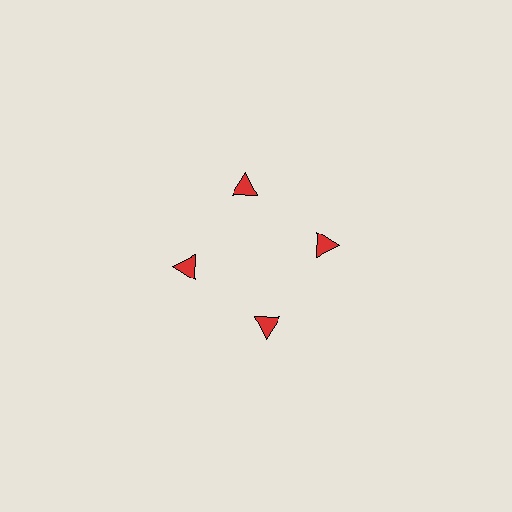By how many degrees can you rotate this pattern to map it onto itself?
The pattern maps onto itself every 90 degrees of rotation.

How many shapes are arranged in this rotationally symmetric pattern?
There are 4 shapes, arranged in 4 groups of 1.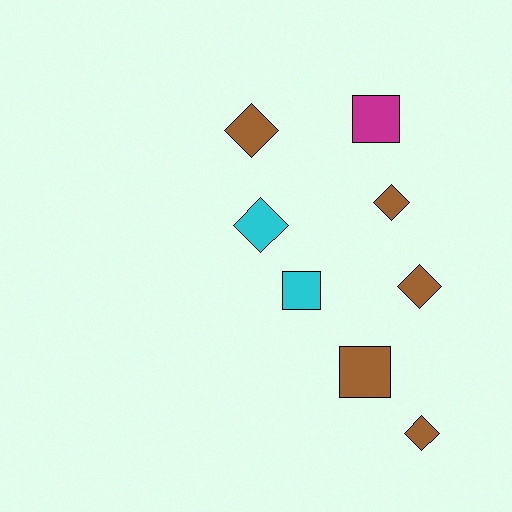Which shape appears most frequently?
Diamond, with 5 objects.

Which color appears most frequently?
Brown, with 5 objects.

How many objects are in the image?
There are 8 objects.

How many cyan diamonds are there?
There is 1 cyan diamond.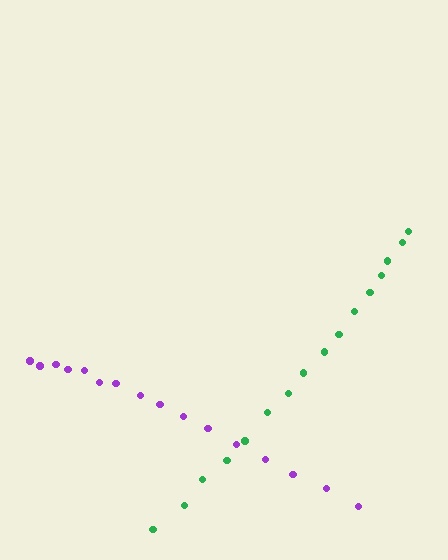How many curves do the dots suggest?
There are 2 distinct paths.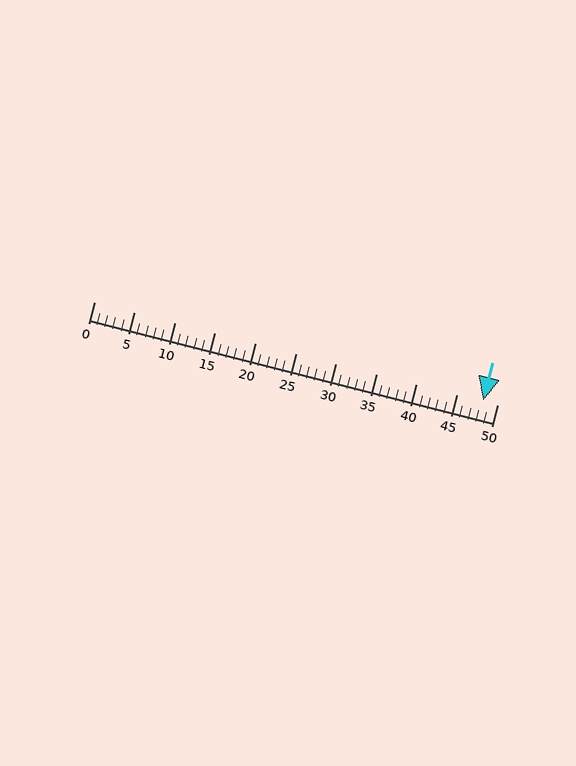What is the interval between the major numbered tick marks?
The major tick marks are spaced 5 units apart.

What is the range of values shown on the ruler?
The ruler shows values from 0 to 50.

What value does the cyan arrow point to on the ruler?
The cyan arrow points to approximately 48.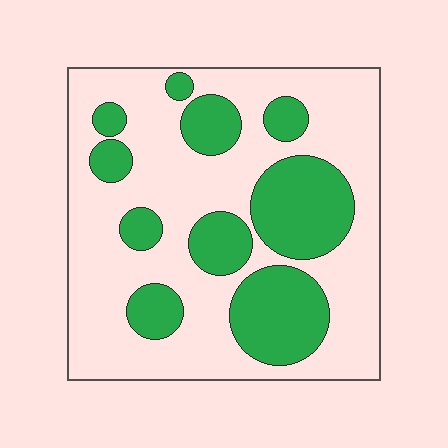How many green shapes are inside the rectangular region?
10.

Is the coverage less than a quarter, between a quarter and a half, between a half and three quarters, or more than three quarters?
Between a quarter and a half.